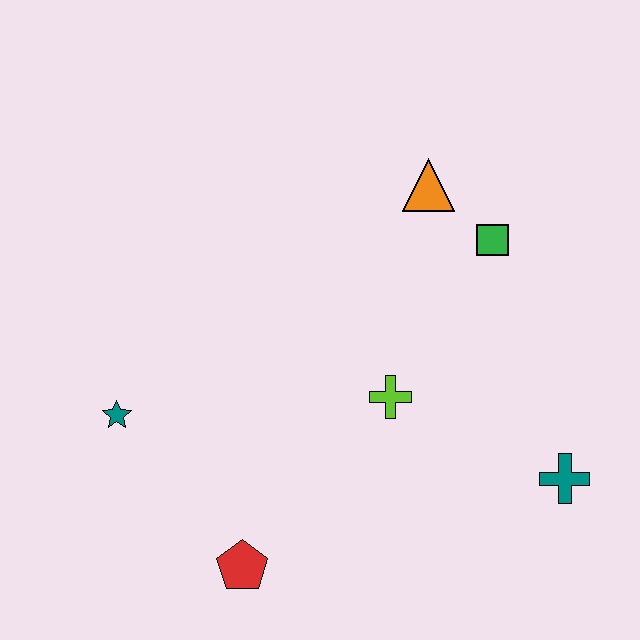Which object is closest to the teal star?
The red pentagon is closest to the teal star.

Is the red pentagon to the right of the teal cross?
No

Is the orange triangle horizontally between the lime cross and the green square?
Yes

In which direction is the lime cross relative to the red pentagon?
The lime cross is above the red pentagon.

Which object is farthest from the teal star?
The teal cross is farthest from the teal star.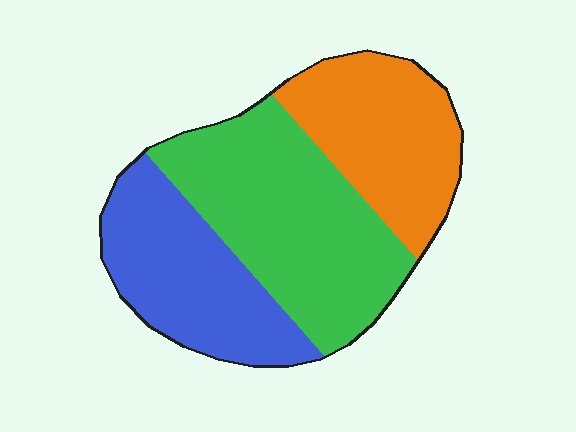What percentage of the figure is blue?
Blue covers about 30% of the figure.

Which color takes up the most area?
Green, at roughly 40%.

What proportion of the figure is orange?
Orange takes up about one quarter (1/4) of the figure.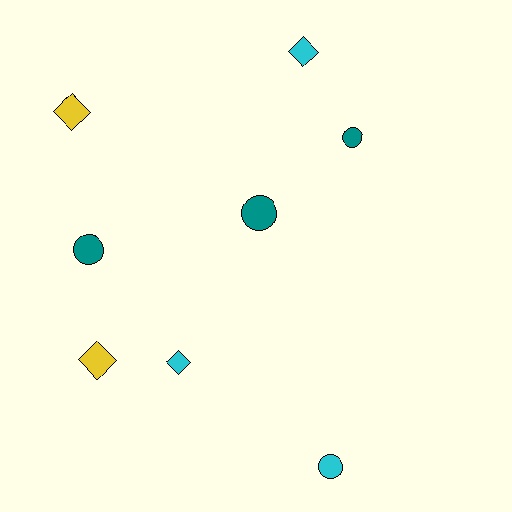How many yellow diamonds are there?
There are 2 yellow diamonds.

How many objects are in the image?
There are 8 objects.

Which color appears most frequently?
Teal, with 3 objects.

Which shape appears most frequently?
Circle, with 4 objects.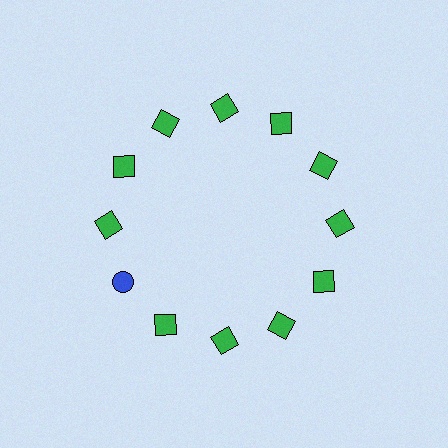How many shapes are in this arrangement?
There are 12 shapes arranged in a ring pattern.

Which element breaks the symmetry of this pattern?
The blue circle at roughly the 8 o'clock position breaks the symmetry. All other shapes are green squares.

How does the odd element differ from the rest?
It differs in both color (blue instead of green) and shape (circle instead of square).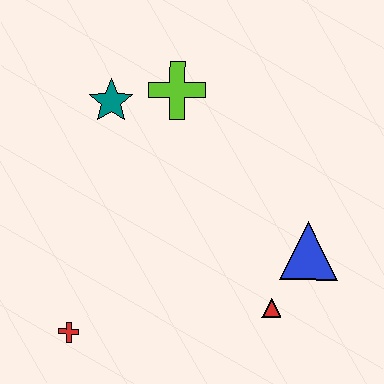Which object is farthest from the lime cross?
The red cross is farthest from the lime cross.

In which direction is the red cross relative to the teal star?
The red cross is below the teal star.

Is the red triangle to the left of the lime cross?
No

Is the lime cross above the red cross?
Yes